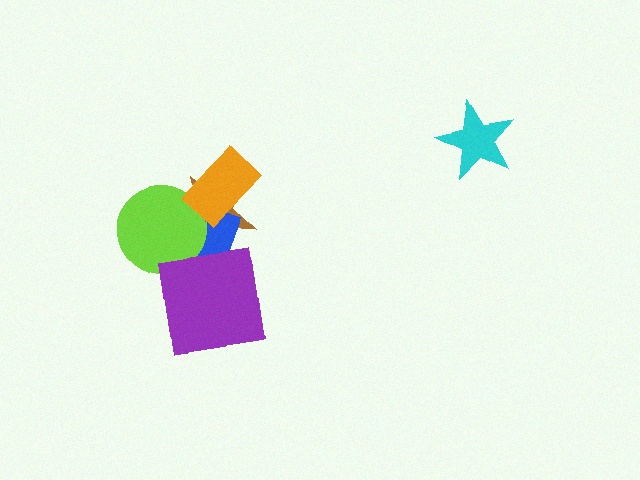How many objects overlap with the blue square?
4 objects overlap with the blue square.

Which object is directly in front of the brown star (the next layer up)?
The blue square is directly in front of the brown star.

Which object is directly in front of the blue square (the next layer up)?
The lime circle is directly in front of the blue square.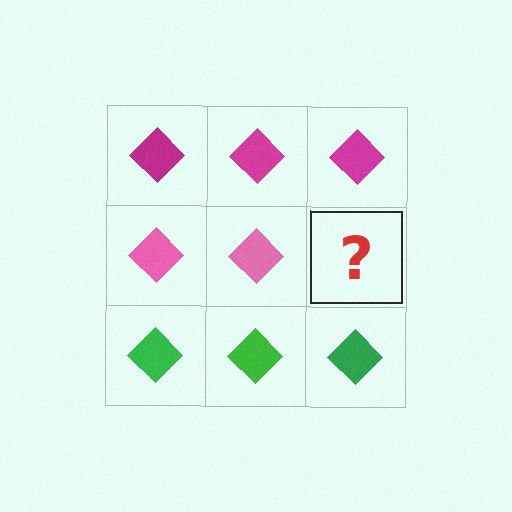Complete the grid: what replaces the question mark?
The question mark should be replaced with a pink diamond.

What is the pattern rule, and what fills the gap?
The rule is that each row has a consistent color. The gap should be filled with a pink diamond.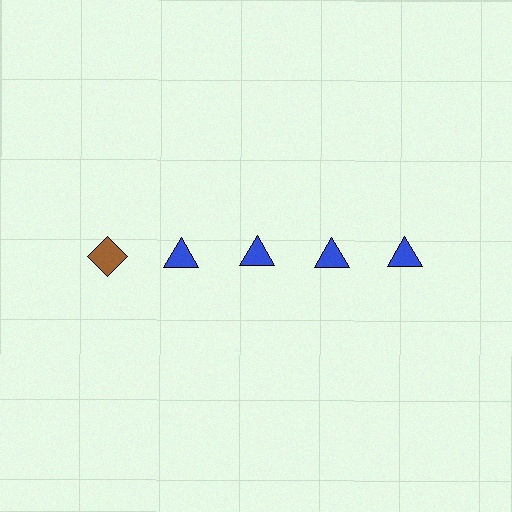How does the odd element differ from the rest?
It differs in both color (brown instead of blue) and shape (diamond instead of triangle).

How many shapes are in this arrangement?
There are 5 shapes arranged in a grid pattern.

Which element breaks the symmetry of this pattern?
The brown diamond in the top row, leftmost column breaks the symmetry. All other shapes are blue triangles.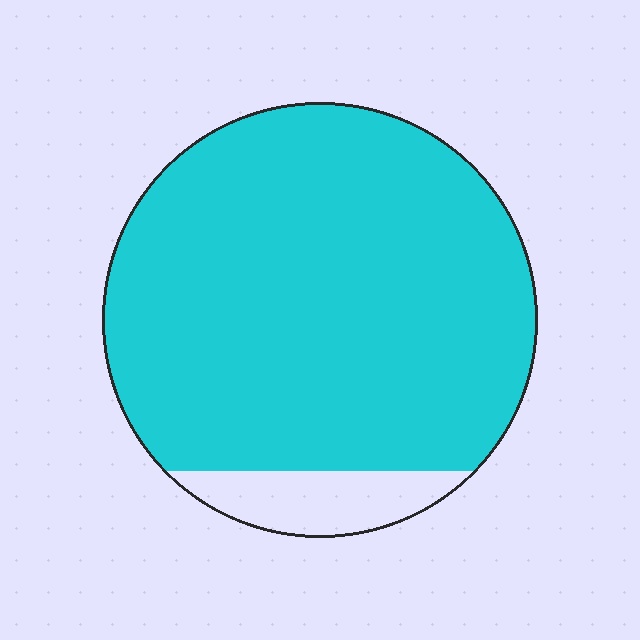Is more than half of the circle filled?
Yes.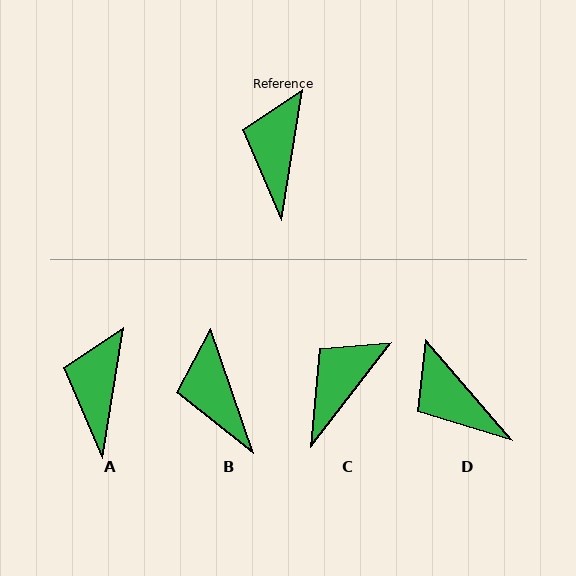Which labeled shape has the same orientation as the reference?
A.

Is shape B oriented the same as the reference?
No, it is off by about 28 degrees.